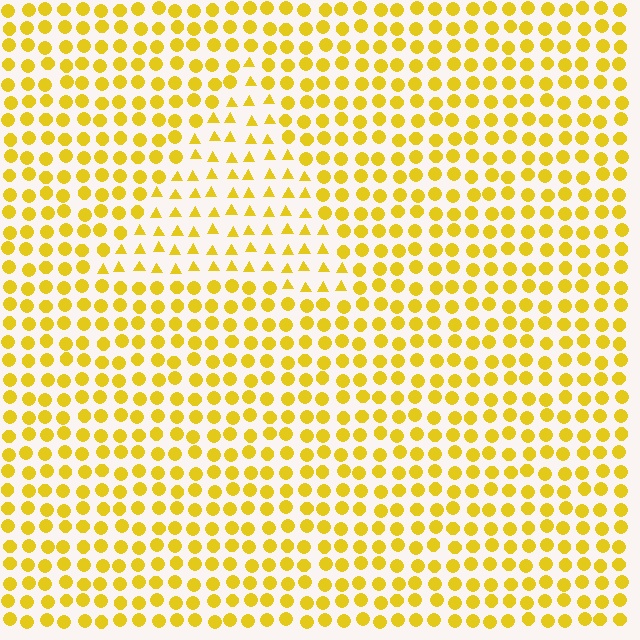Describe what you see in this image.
The image is filled with small yellow elements arranged in a uniform grid. A triangle-shaped region contains triangles, while the surrounding area contains circles. The boundary is defined purely by the change in element shape.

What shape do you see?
I see a triangle.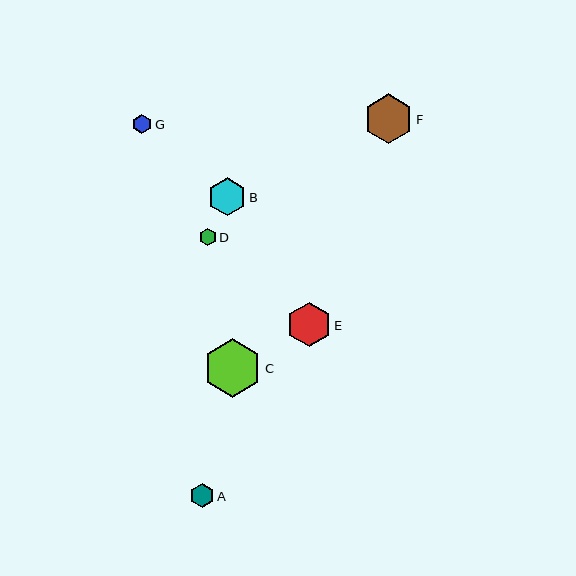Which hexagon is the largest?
Hexagon C is the largest with a size of approximately 59 pixels.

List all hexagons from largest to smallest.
From largest to smallest: C, F, E, B, A, G, D.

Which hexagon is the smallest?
Hexagon D is the smallest with a size of approximately 17 pixels.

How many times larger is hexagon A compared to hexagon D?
Hexagon A is approximately 1.4 times the size of hexagon D.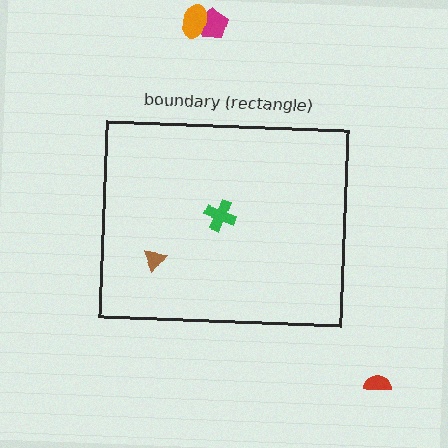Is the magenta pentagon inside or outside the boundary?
Outside.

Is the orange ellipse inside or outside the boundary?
Outside.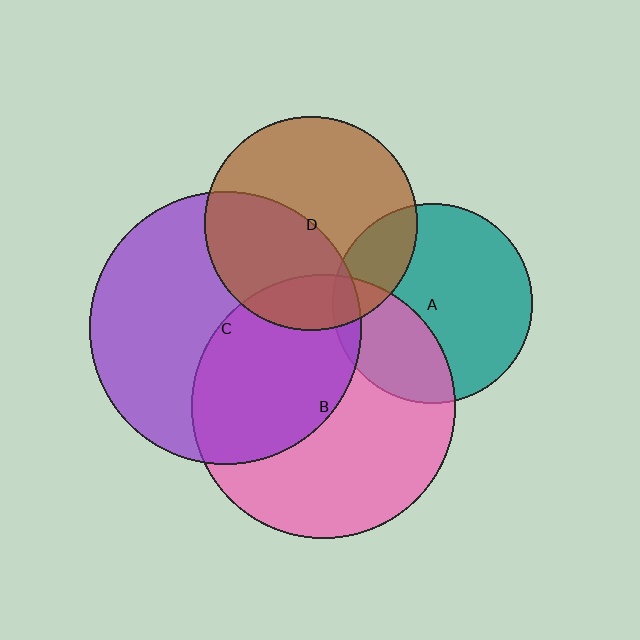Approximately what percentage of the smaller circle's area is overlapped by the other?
Approximately 20%.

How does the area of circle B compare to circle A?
Approximately 1.7 times.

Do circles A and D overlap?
Yes.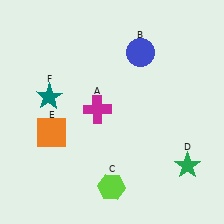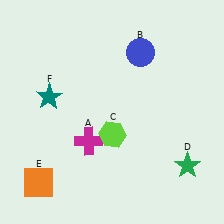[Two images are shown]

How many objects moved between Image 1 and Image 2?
3 objects moved between the two images.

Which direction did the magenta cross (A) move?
The magenta cross (A) moved down.